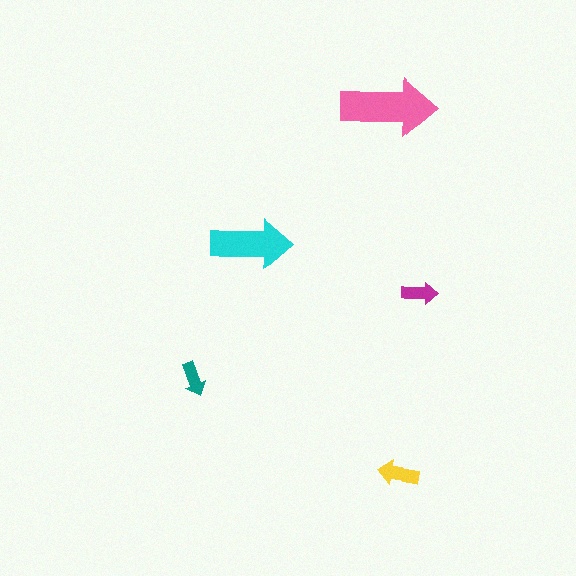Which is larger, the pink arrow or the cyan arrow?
The pink one.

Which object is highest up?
The pink arrow is topmost.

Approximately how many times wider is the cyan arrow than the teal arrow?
About 2.5 times wider.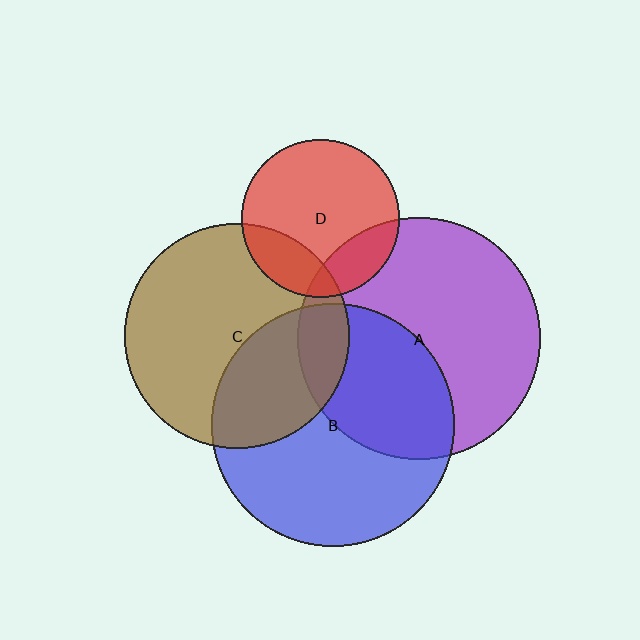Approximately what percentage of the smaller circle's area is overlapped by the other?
Approximately 20%.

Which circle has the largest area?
Circle B (blue).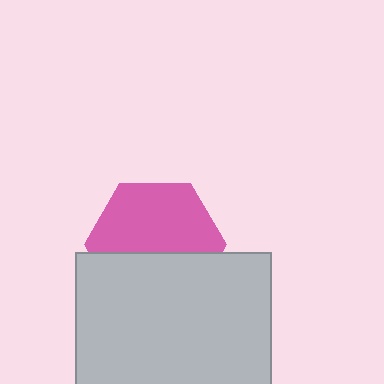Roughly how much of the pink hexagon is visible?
About half of it is visible (roughly 57%).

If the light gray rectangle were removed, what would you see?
You would see the complete pink hexagon.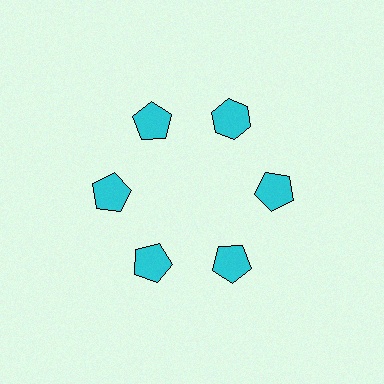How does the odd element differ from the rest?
It has a different shape: hexagon instead of pentagon.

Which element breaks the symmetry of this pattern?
The cyan hexagon at roughly the 1 o'clock position breaks the symmetry. All other shapes are cyan pentagons.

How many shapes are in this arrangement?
There are 6 shapes arranged in a ring pattern.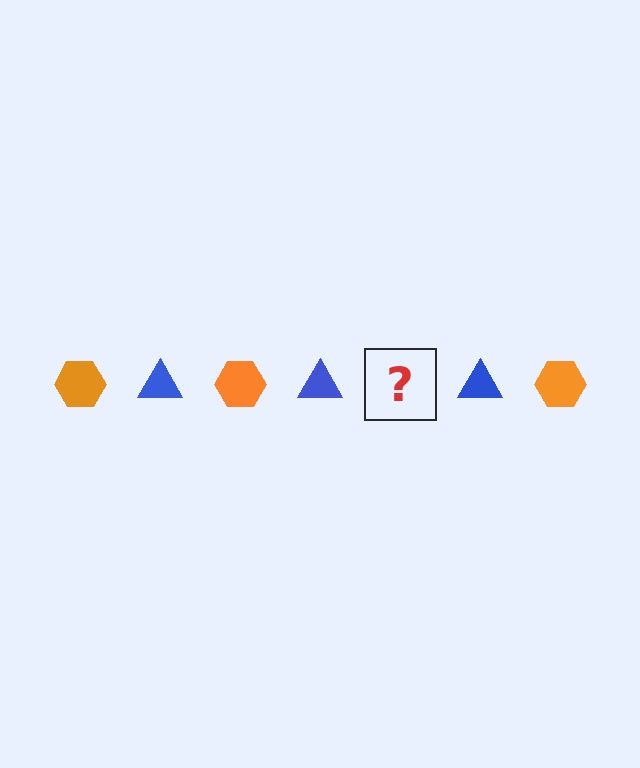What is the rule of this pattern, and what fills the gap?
The rule is that the pattern alternates between orange hexagon and blue triangle. The gap should be filled with an orange hexagon.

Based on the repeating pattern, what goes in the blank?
The blank should be an orange hexagon.